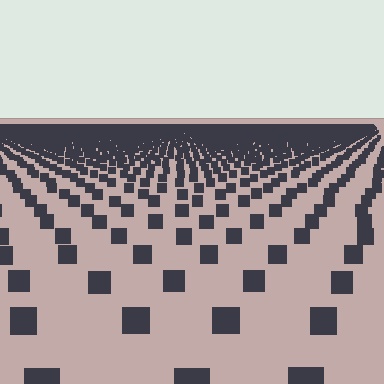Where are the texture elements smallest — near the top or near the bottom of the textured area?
Near the top.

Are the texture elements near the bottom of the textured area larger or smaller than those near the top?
Larger. Near the bottom, elements are closer to the viewer and appear at a bigger on-screen size.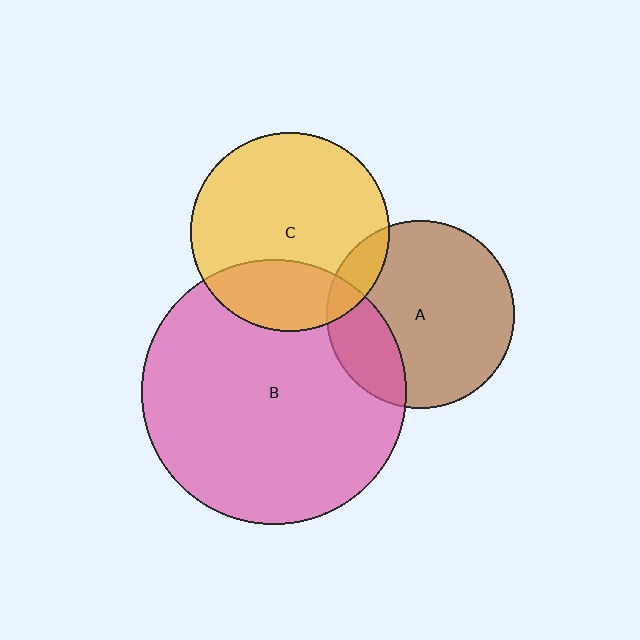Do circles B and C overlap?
Yes.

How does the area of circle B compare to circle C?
Approximately 1.8 times.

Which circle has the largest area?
Circle B (pink).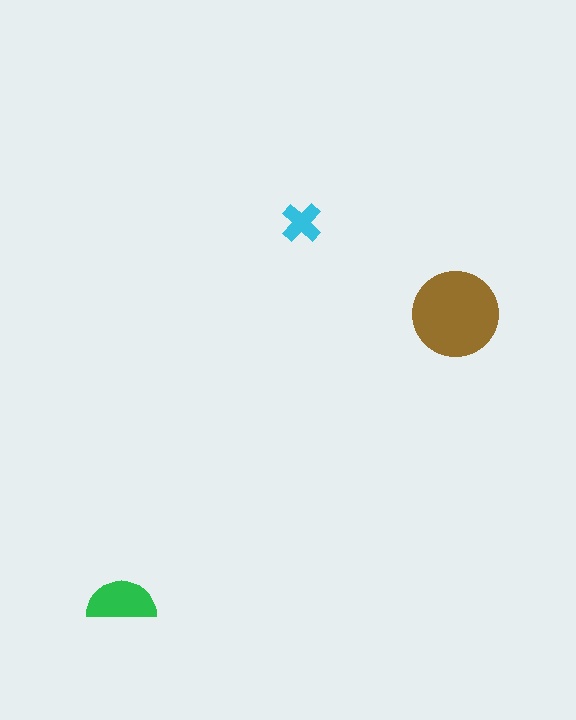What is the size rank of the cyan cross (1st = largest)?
3rd.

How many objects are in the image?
There are 3 objects in the image.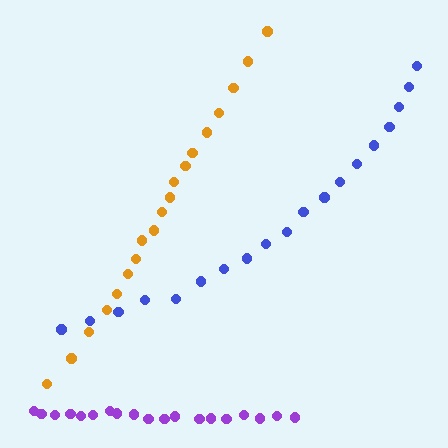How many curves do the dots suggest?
There are 3 distinct paths.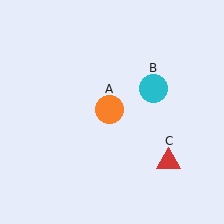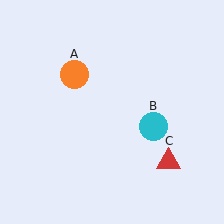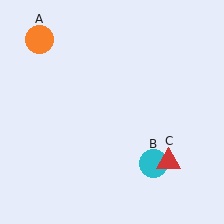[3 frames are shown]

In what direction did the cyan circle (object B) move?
The cyan circle (object B) moved down.